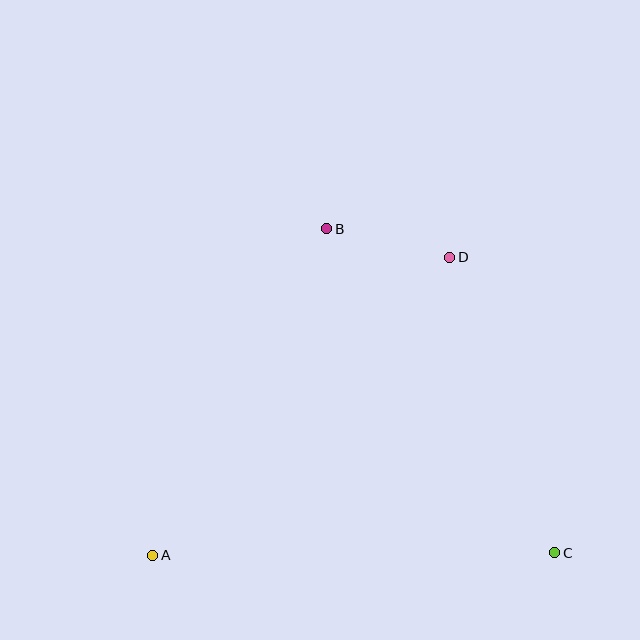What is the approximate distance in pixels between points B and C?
The distance between B and C is approximately 396 pixels.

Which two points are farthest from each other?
Points A and D are farthest from each other.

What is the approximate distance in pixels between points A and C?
The distance between A and C is approximately 402 pixels.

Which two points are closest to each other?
Points B and D are closest to each other.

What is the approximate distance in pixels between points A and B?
The distance between A and B is approximately 370 pixels.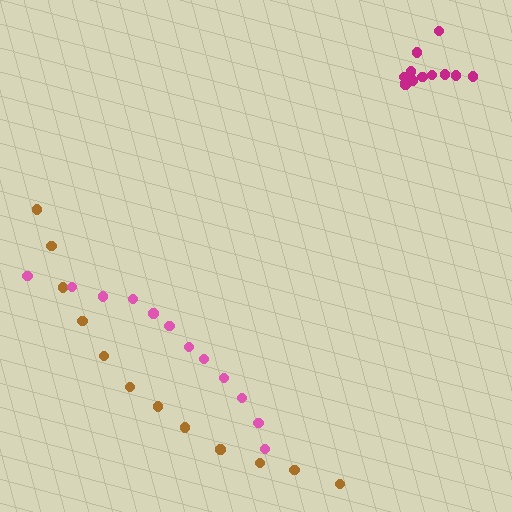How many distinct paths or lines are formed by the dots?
There are 3 distinct paths.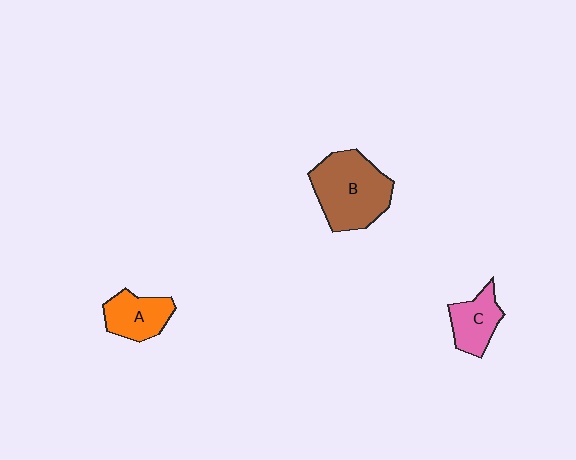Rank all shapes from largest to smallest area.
From largest to smallest: B (brown), A (orange), C (pink).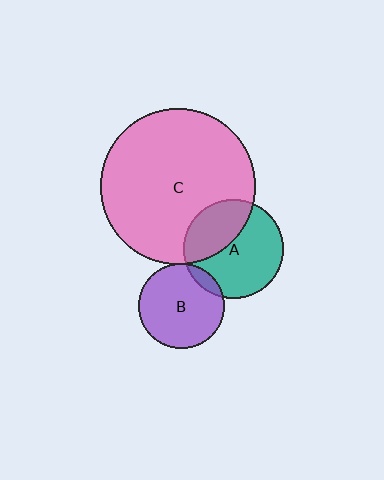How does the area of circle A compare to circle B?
Approximately 1.4 times.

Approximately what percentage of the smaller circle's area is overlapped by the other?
Approximately 5%.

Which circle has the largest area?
Circle C (pink).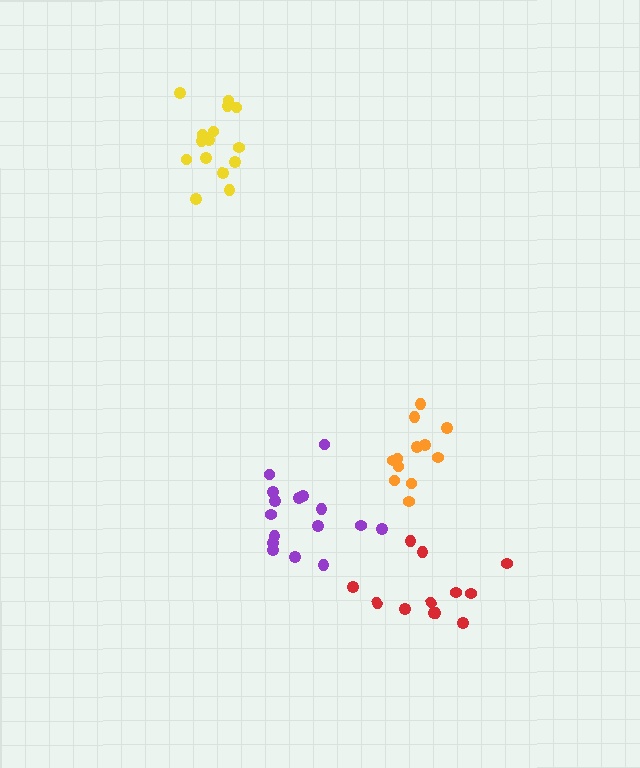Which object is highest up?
The yellow cluster is topmost.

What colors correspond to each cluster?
The clusters are colored: yellow, purple, orange, red.